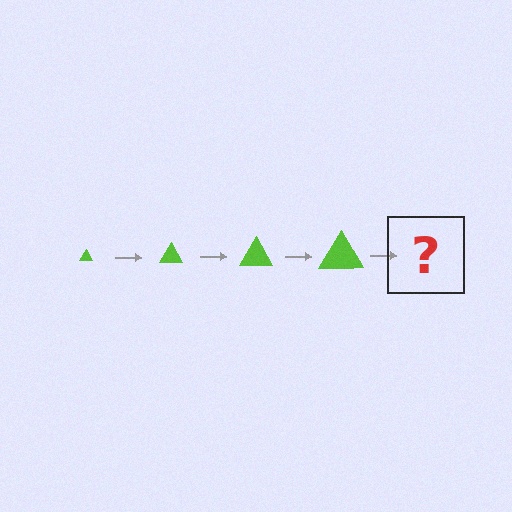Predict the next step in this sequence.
The next step is a lime triangle, larger than the previous one.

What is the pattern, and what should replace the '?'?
The pattern is that the triangle gets progressively larger each step. The '?' should be a lime triangle, larger than the previous one.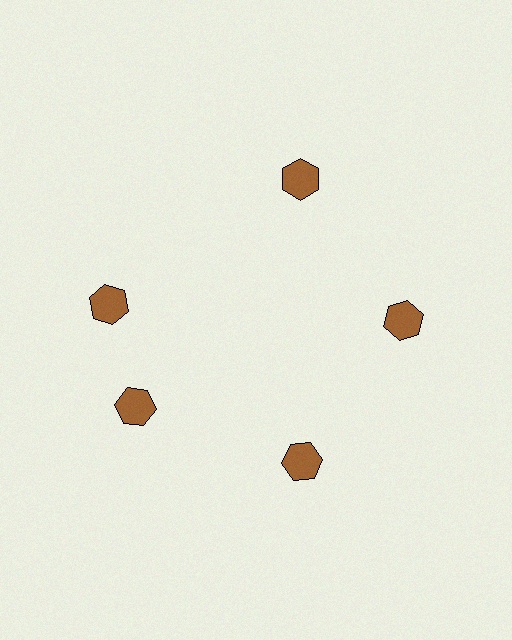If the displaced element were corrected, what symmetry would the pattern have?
It would have 5-fold rotational symmetry — the pattern would map onto itself every 72 degrees.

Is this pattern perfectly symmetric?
No. The 5 brown hexagons are arranged in a ring, but one element near the 10 o'clock position is rotated out of alignment along the ring, breaking the 5-fold rotational symmetry.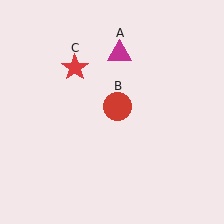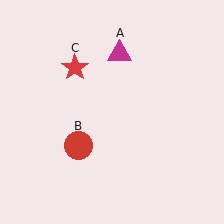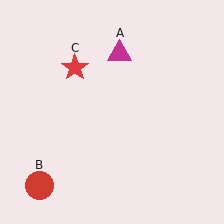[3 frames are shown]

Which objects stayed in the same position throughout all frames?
Magenta triangle (object A) and red star (object C) remained stationary.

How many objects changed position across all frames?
1 object changed position: red circle (object B).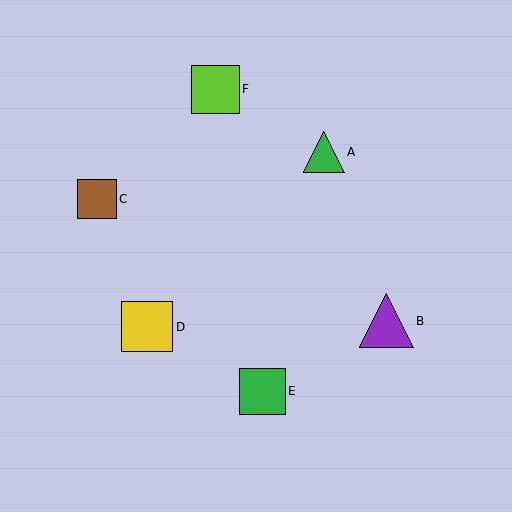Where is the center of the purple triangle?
The center of the purple triangle is at (386, 321).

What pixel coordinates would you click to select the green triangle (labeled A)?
Click at (324, 152) to select the green triangle A.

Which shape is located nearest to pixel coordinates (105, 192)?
The brown square (labeled C) at (97, 199) is nearest to that location.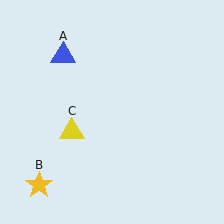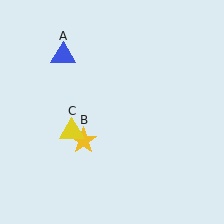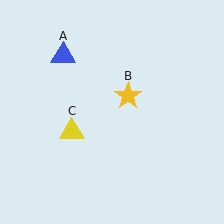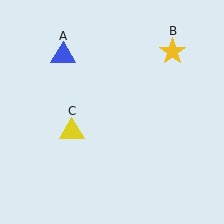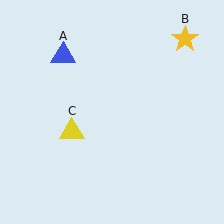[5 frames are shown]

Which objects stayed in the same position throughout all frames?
Blue triangle (object A) and yellow triangle (object C) remained stationary.